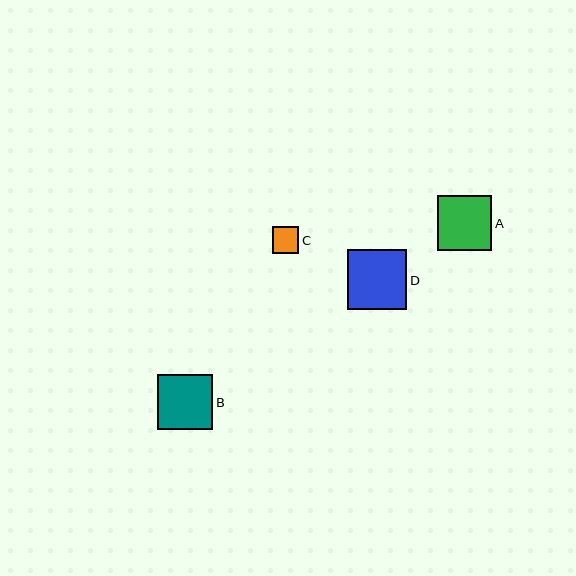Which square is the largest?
Square D is the largest with a size of approximately 59 pixels.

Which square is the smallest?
Square C is the smallest with a size of approximately 27 pixels.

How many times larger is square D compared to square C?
Square D is approximately 2.2 times the size of square C.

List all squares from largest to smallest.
From largest to smallest: D, B, A, C.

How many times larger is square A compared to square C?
Square A is approximately 2.0 times the size of square C.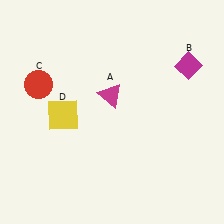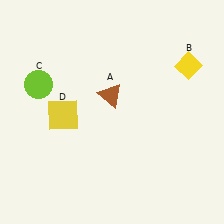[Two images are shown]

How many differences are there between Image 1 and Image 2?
There are 3 differences between the two images.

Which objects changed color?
A changed from magenta to brown. B changed from magenta to yellow. C changed from red to lime.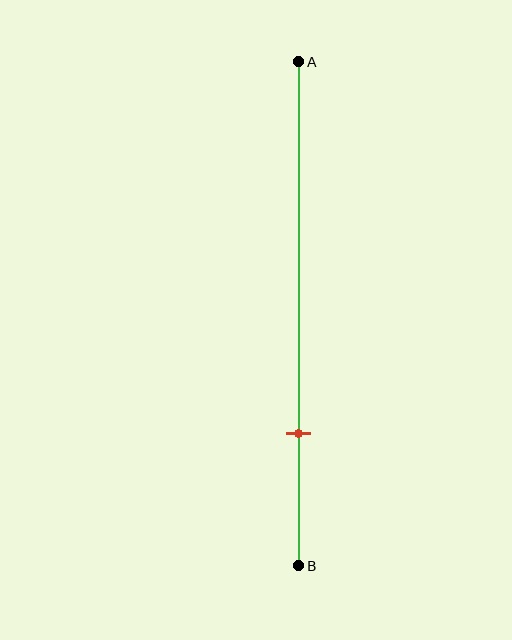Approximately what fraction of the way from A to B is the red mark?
The red mark is approximately 75% of the way from A to B.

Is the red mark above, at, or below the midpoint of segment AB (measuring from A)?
The red mark is below the midpoint of segment AB.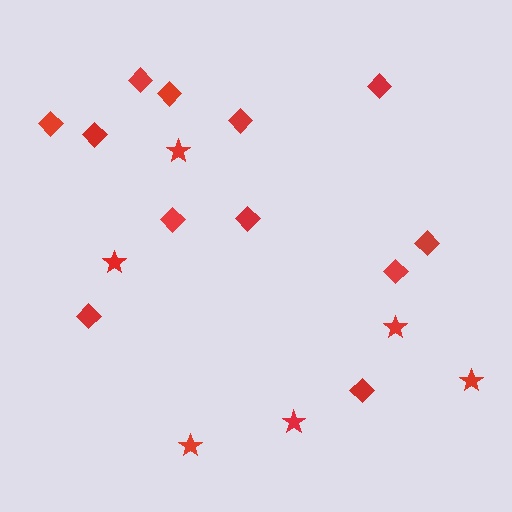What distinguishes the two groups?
There are 2 groups: one group of diamonds (12) and one group of stars (6).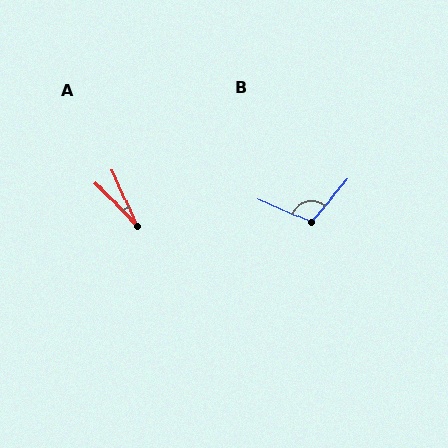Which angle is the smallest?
A, at approximately 20 degrees.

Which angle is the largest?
B, at approximately 106 degrees.